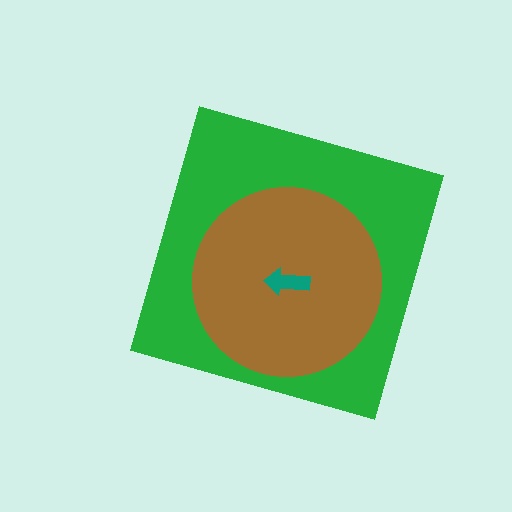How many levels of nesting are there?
3.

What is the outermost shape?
The green diamond.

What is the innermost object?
The teal arrow.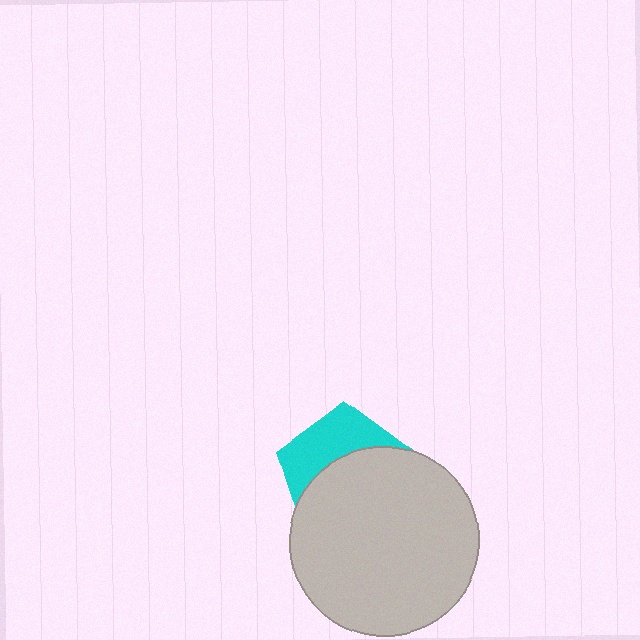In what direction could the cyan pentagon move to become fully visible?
The cyan pentagon could move up. That would shift it out from behind the light gray circle entirely.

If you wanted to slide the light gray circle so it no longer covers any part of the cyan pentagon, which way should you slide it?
Slide it down — that is the most direct way to separate the two shapes.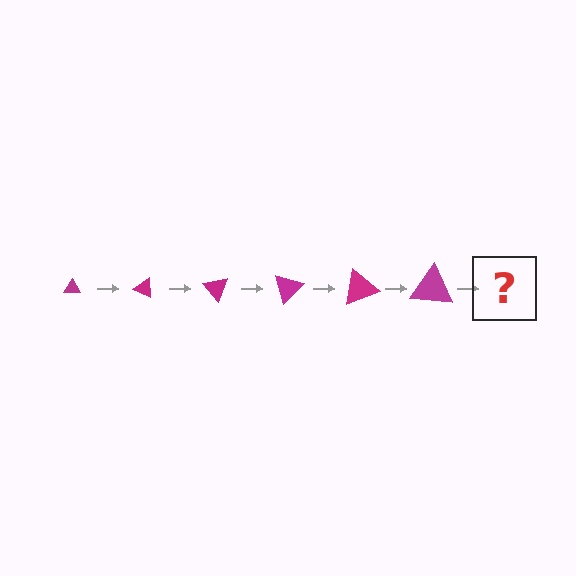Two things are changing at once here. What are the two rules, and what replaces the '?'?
The two rules are that the triangle grows larger each step and it rotates 25 degrees each step. The '?' should be a triangle, larger than the previous one and rotated 150 degrees from the start.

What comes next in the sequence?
The next element should be a triangle, larger than the previous one and rotated 150 degrees from the start.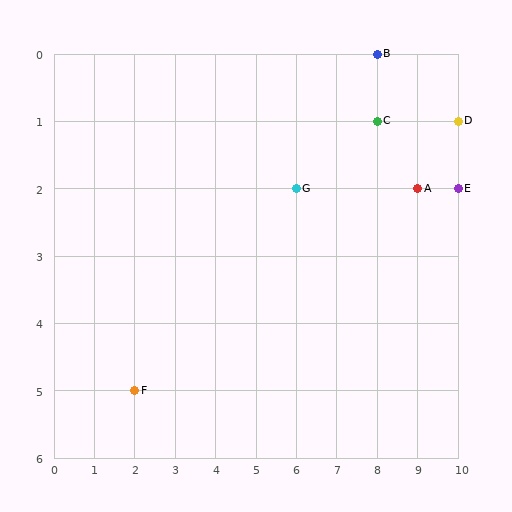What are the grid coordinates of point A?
Point A is at grid coordinates (9, 2).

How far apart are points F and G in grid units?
Points F and G are 4 columns and 3 rows apart (about 5.0 grid units diagonally).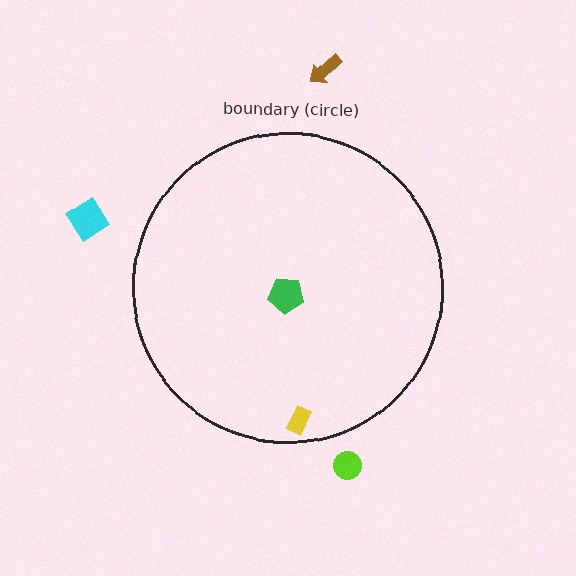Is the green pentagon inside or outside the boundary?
Inside.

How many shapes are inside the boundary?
2 inside, 3 outside.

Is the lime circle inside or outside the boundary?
Outside.